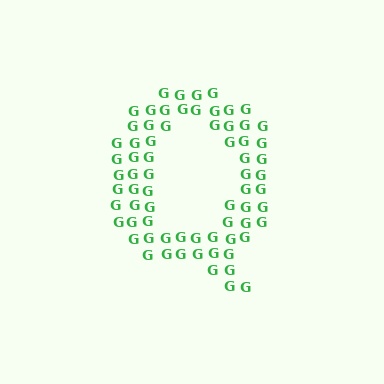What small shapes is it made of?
It is made of small letter G's.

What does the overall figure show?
The overall figure shows the letter Q.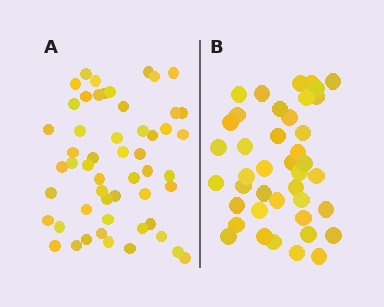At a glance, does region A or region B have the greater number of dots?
Region A (the left region) has more dots.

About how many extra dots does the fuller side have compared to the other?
Region A has roughly 12 or so more dots than region B.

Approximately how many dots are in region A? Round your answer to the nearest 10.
About 50 dots. (The exact count is 53, which rounds to 50.)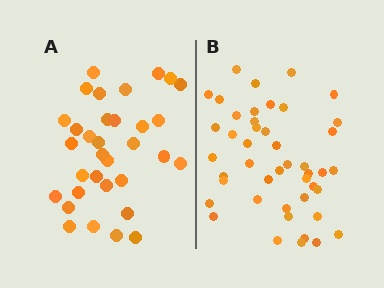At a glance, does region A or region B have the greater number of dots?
Region B (the right region) has more dots.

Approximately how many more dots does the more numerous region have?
Region B has roughly 12 or so more dots than region A.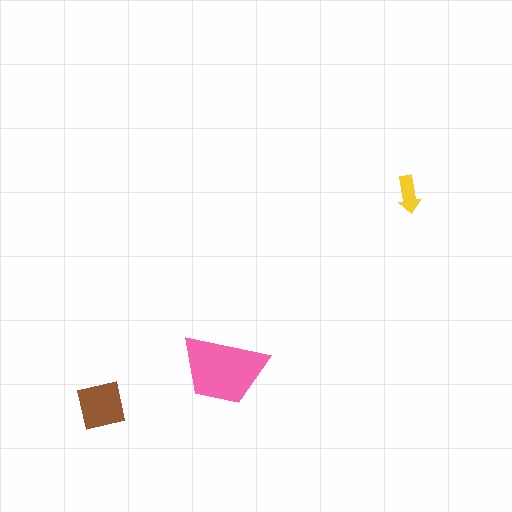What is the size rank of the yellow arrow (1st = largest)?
3rd.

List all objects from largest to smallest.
The pink trapezoid, the brown square, the yellow arrow.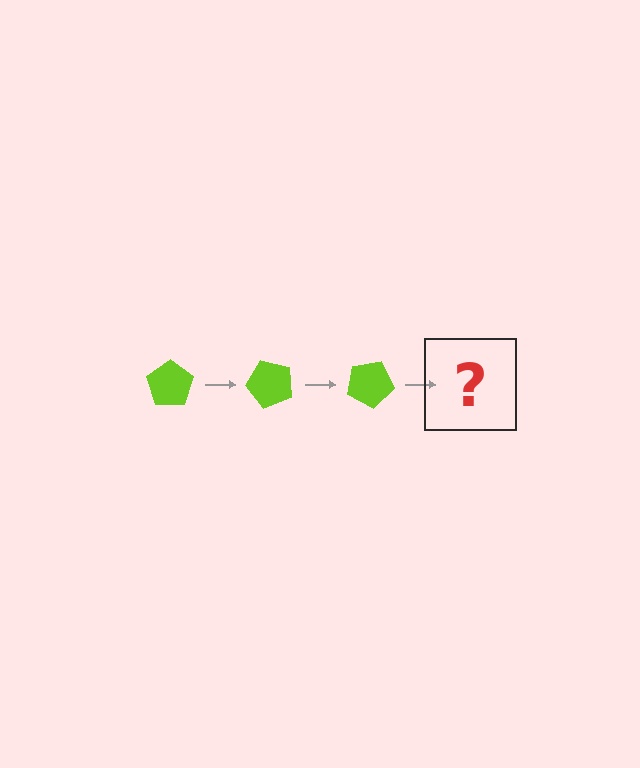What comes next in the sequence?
The next element should be a lime pentagon rotated 150 degrees.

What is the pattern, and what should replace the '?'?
The pattern is that the pentagon rotates 50 degrees each step. The '?' should be a lime pentagon rotated 150 degrees.